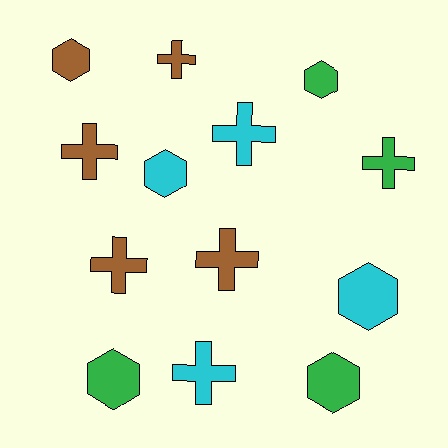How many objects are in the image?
There are 13 objects.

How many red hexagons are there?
There are no red hexagons.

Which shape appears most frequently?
Cross, with 7 objects.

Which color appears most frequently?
Brown, with 5 objects.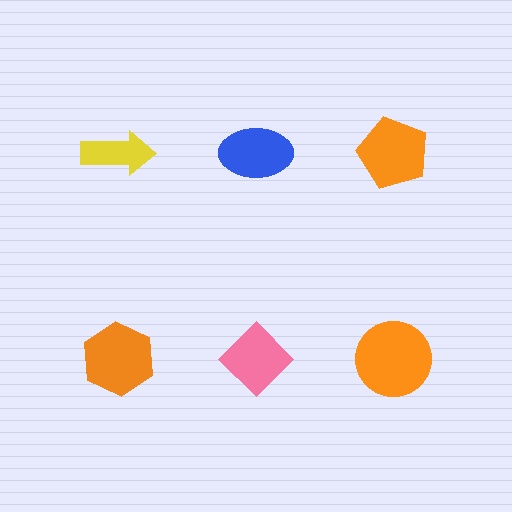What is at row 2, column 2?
A pink diamond.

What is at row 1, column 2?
A blue ellipse.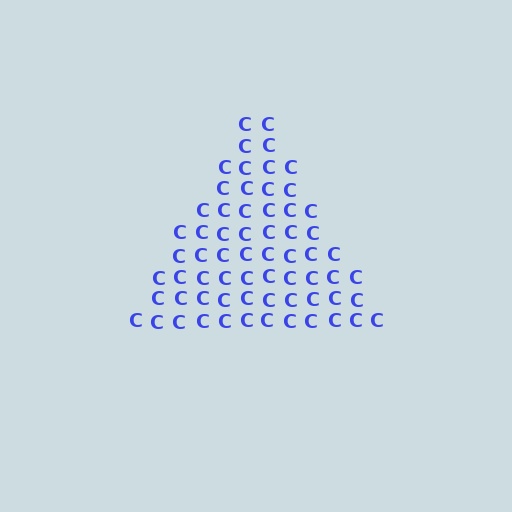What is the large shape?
The large shape is a triangle.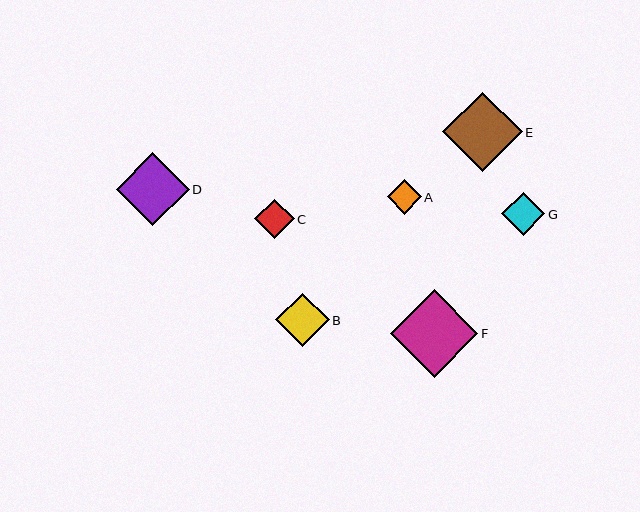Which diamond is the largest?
Diamond F is the largest with a size of approximately 87 pixels.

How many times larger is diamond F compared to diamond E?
Diamond F is approximately 1.1 times the size of diamond E.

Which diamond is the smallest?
Diamond A is the smallest with a size of approximately 34 pixels.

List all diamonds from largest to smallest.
From largest to smallest: F, E, D, B, G, C, A.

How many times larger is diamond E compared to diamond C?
Diamond E is approximately 2.0 times the size of diamond C.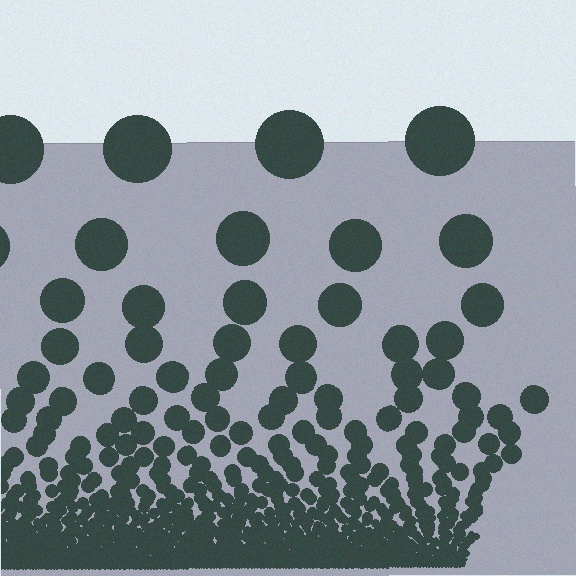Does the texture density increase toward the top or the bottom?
Density increases toward the bottom.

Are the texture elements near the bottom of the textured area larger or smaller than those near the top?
Smaller. The gradient is inverted — elements near the bottom are smaller and denser.